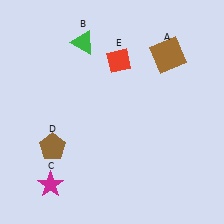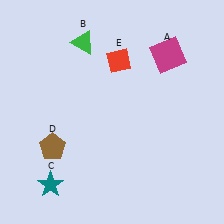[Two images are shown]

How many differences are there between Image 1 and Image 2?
There are 2 differences between the two images.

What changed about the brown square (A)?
In Image 1, A is brown. In Image 2, it changed to magenta.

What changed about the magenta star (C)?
In Image 1, C is magenta. In Image 2, it changed to teal.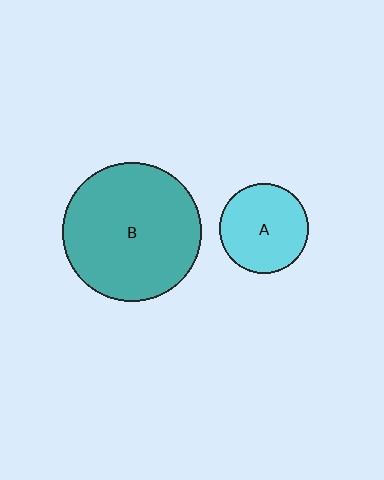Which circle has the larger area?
Circle B (teal).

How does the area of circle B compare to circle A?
Approximately 2.4 times.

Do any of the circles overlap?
No, none of the circles overlap.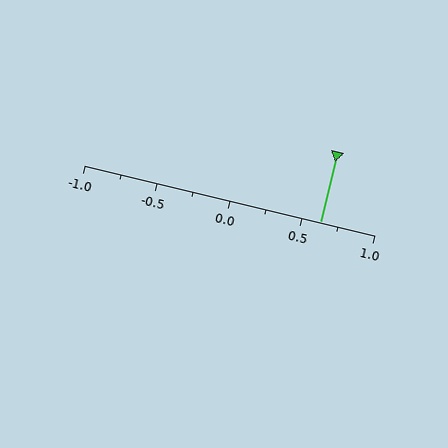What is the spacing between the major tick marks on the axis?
The major ticks are spaced 0.5 apart.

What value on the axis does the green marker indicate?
The marker indicates approximately 0.62.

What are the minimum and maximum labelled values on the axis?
The axis runs from -1.0 to 1.0.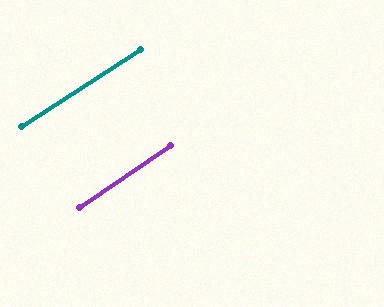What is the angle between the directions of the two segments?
Approximately 1 degree.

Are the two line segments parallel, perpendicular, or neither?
Parallel — their directions differ by only 1.5°.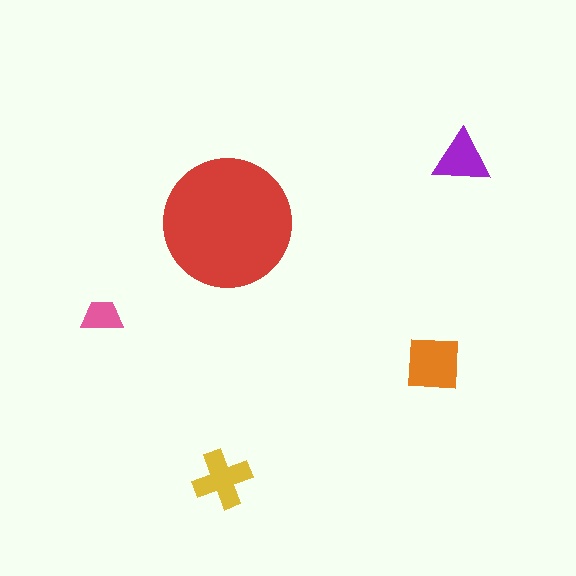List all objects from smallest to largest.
The pink trapezoid, the purple triangle, the yellow cross, the orange square, the red circle.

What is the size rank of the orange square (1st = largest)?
2nd.